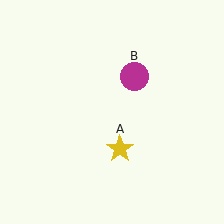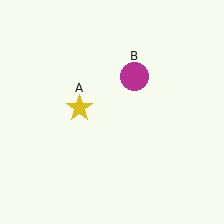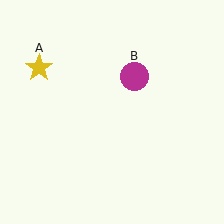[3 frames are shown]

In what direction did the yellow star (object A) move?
The yellow star (object A) moved up and to the left.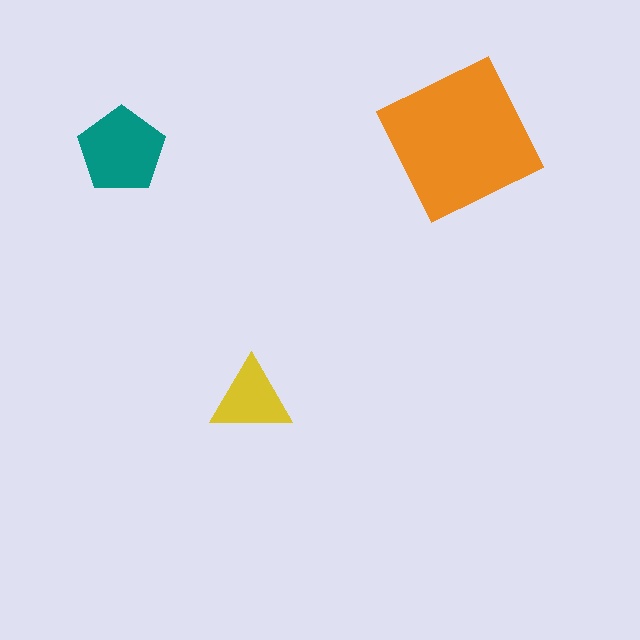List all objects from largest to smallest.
The orange square, the teal pentagon, the yellow triangle.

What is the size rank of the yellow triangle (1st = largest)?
3rd.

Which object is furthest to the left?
The teal pentagon is leftmost.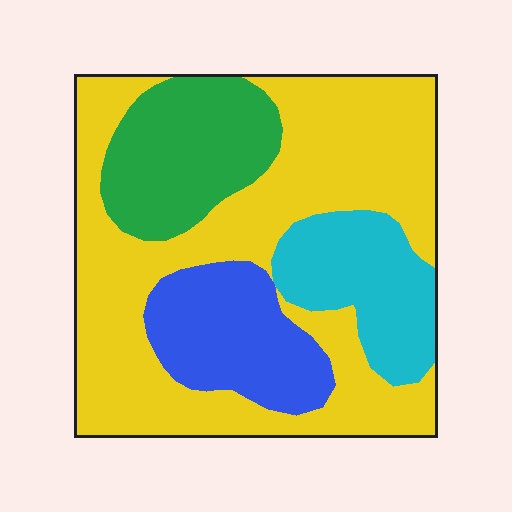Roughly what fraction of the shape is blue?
Blue covers about 15% of the shape.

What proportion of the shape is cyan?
Cyan takes up about one eighth (1/8) of the shape.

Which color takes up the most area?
Yellow, at roughly 55%.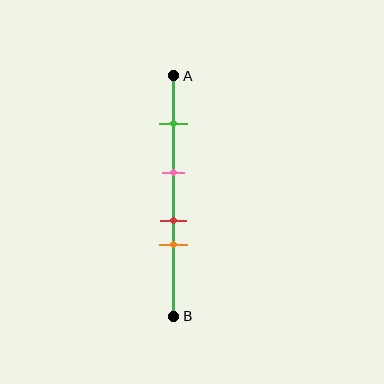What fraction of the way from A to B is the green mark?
The green mark is approximately 20% (0.2) of the way from A to B.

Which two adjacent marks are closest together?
The red and orange marks are the closest adjacent pair.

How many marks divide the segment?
There are 4 marks dividing the segment.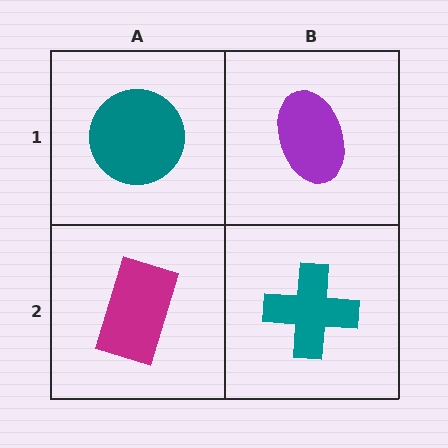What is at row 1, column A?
A teal circle.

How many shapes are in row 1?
2 shapes.